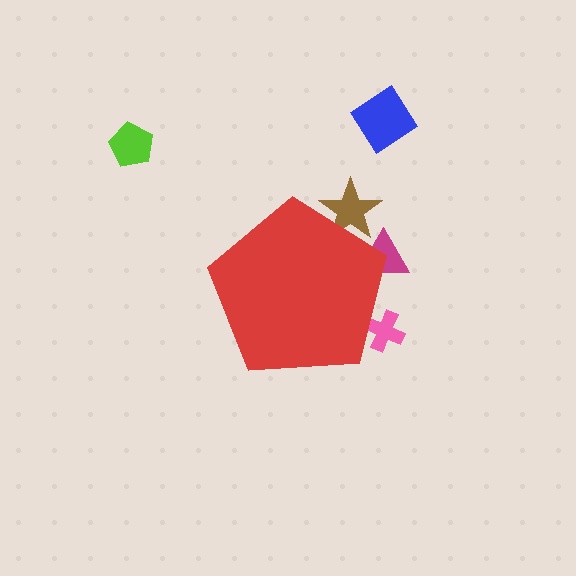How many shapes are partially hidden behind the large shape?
3 shapes are partially hidden.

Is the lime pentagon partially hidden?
No, the lime pentagon is fully visible.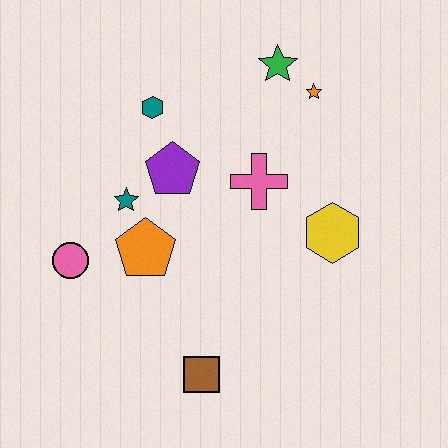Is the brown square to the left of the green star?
Yes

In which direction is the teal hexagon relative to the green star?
The teal hexagon is to the left of the green star.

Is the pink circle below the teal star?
Yes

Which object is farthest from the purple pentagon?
The brown square is farthest from the purple pentagon.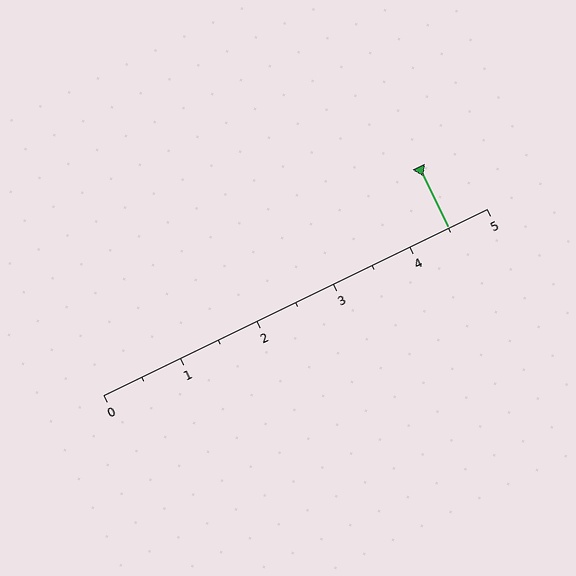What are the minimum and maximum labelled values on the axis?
The axis runs from 0 to 5.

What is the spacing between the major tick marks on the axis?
The major ticks are spaced 1 apart.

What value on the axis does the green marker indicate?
The marker indicates approximately 4.5.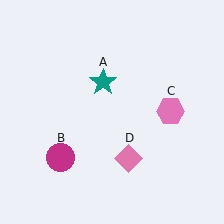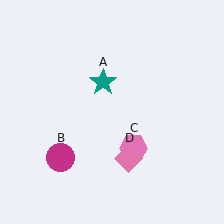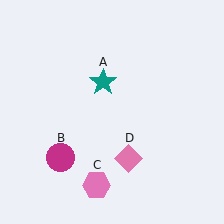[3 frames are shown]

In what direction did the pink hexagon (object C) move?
The pink hexagon (object C) moved down and to the left.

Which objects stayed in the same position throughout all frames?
Teal star (object A) and magenta circle (object B) and pink diamond (object D) remained stationary.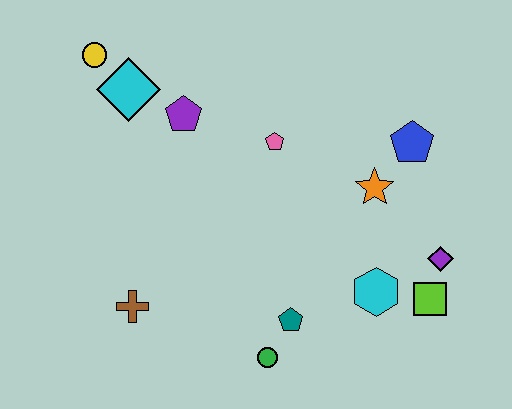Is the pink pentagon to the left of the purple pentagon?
No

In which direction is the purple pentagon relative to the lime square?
The purple pentagon is to the left of the lime square.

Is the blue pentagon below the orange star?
No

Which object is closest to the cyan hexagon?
The lime square is closest to the cyan hexagon.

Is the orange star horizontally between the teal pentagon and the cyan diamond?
No